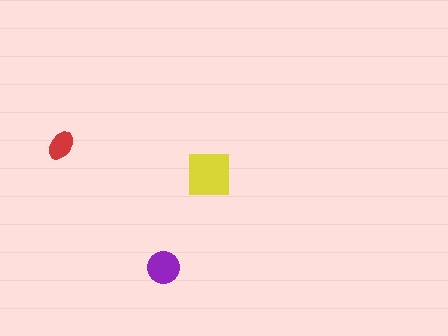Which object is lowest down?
The purple circle is bottommost.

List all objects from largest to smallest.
The yellow square, the purple circle, the red ellipse.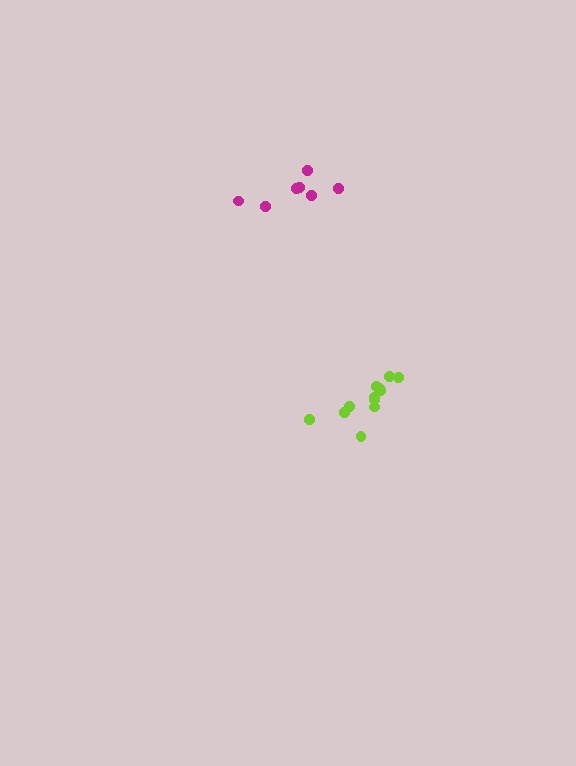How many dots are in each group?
Group 1: 12 dots, Group 2: 7 dots (19 total).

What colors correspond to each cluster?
The clusters are colored: lime, magenta.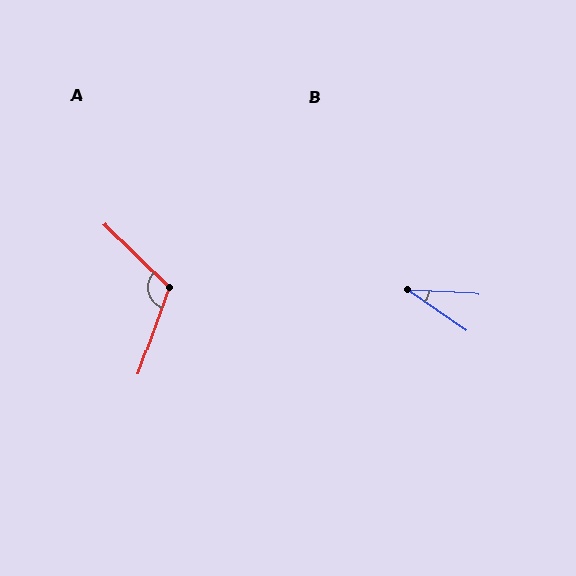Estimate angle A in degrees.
Approximately 115 degrees.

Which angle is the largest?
A, at approximately 115 degrees.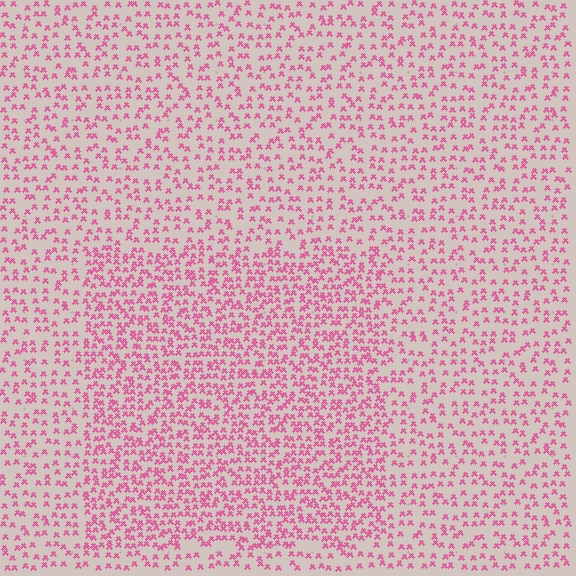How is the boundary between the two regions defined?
The boundary is defined by a change in element density (approximately 1.8x ratio). All elements are the same color, size, and shape.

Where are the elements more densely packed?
The elements are more densely packed inside the rectangle boundary.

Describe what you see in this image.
The image contains small pink elements arranged at two different densities. A rectangle-shaped region is visible where the elements are more densely packed than the surrounding area.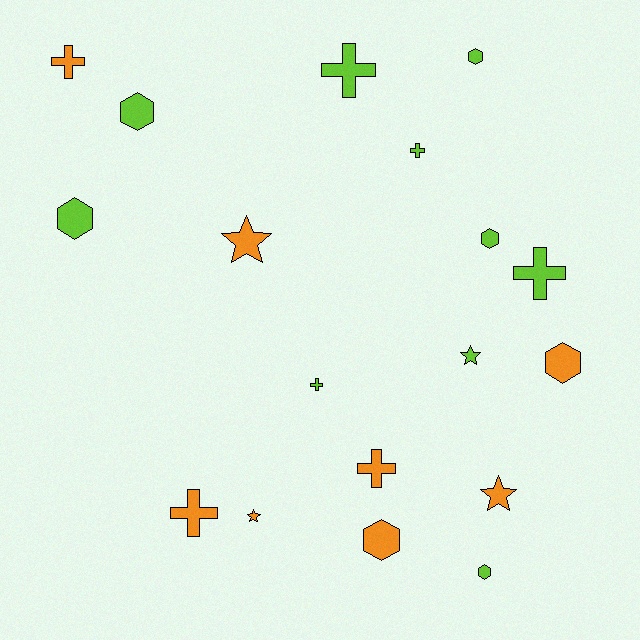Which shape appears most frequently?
Cross, with 7 objects.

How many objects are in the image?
There are 18 objects.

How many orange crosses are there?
There are 3 orange crosses.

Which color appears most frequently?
Lime, with 10 objects.